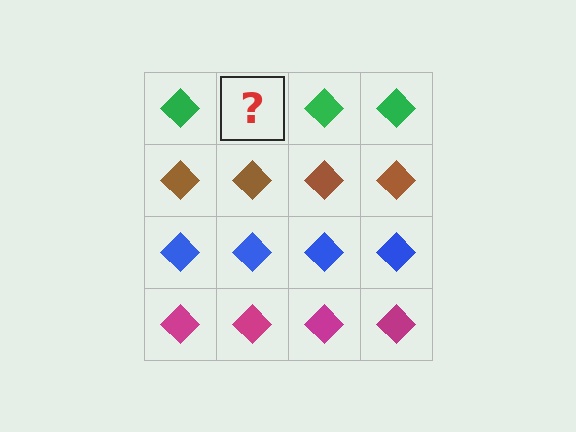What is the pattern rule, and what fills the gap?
The rule is that each row has a consistent color. The gap should be filled with a green diamond.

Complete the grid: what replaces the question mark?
The question mark should be replaced with a green diamond.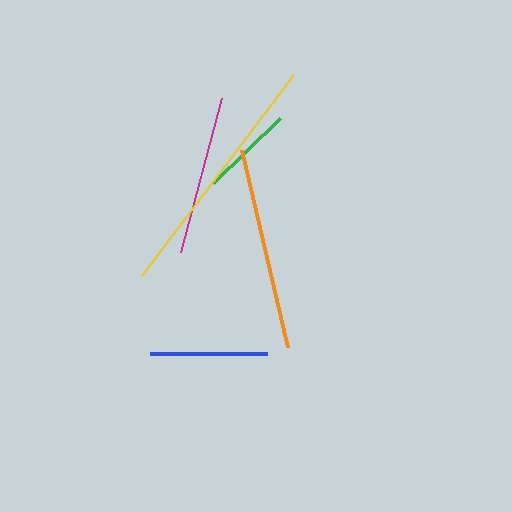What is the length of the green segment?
The green segment is approximately 93 pixels long.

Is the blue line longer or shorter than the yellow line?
The yellow line is longer than the blue line.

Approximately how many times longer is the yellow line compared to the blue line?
The yellow line is approximately 2.1 times the length of the blue line.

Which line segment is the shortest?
The green line is the shortest at approximately 93 pixels.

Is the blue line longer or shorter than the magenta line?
The magenta line is longer than the blue line.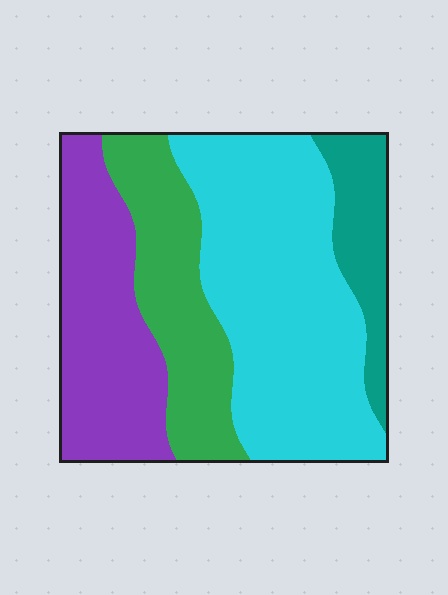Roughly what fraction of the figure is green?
Green covers about 20% of the figure.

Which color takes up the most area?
Cyan, at roughly 45%.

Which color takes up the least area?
Teal, at roughly 10%.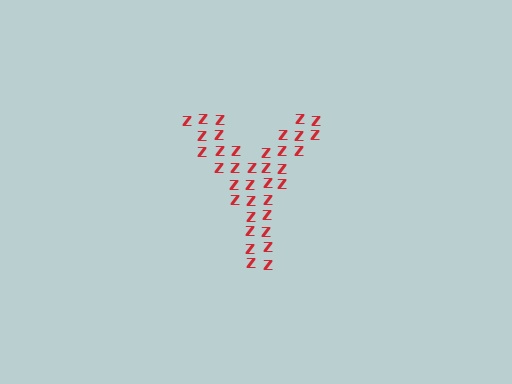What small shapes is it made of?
It is made of small letter Z's.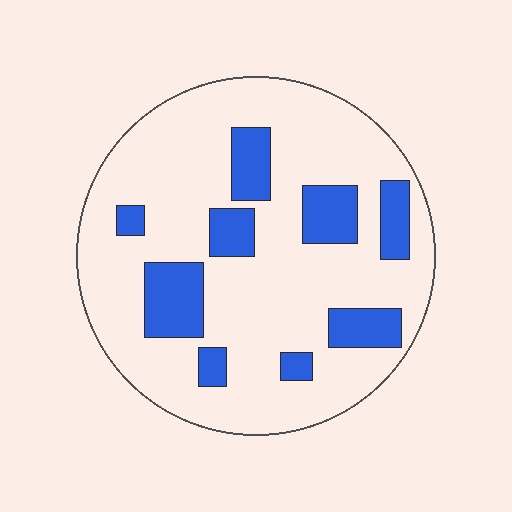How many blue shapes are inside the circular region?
9.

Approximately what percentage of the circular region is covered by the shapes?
Approximately 20%.